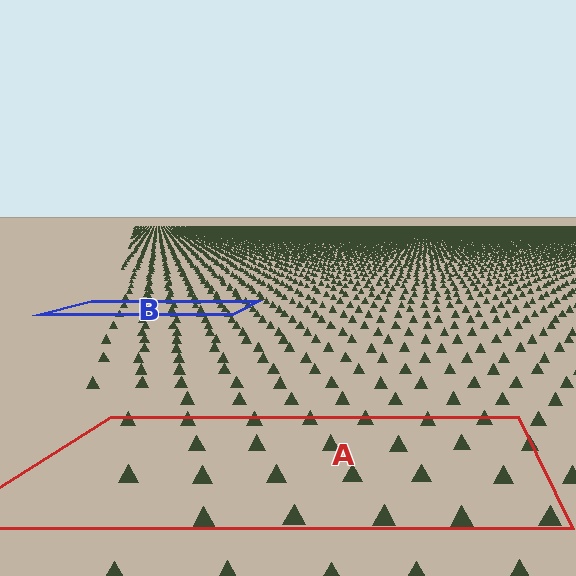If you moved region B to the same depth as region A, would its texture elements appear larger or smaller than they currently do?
They would appear larger. At a closer depth, the same texture elements are projected at a bigger on-screen size.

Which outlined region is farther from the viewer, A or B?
Region B is farther from the viewer — the texture elements inside it appear smaller and more densely packed.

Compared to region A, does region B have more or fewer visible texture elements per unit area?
Region B has more texture elements per unit area — they are packed more densely because it is farther away.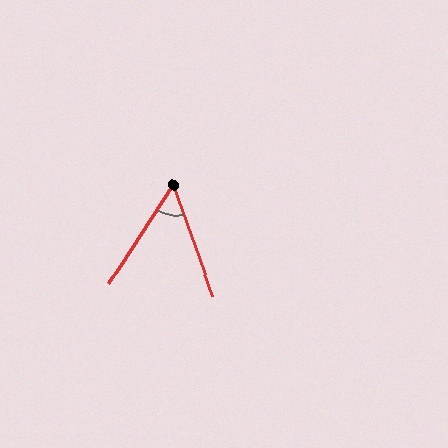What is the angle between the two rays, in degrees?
Approximately 53 degrees.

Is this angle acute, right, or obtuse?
It is acute.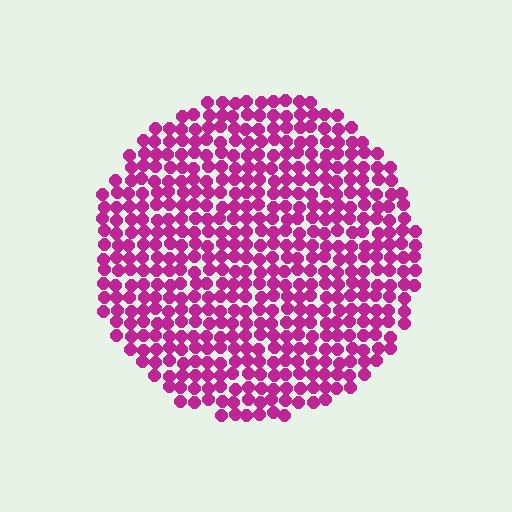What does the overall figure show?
The overall figure shows a circle.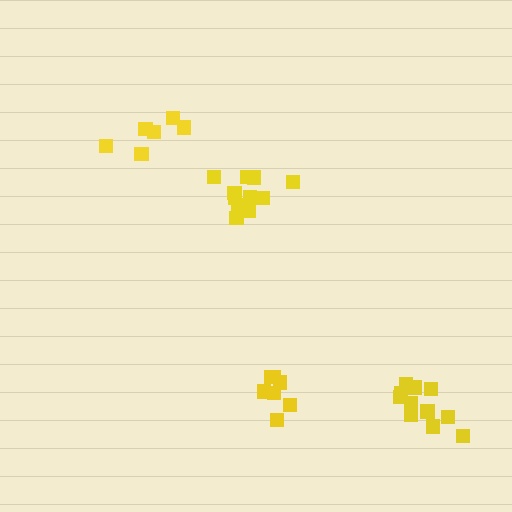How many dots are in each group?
Group 1: 11 dots, Group 2: 11 dots, Group 3: 6 dots, Group 4: 7 dots (35 total).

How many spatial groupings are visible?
There are 4 spatial groupings.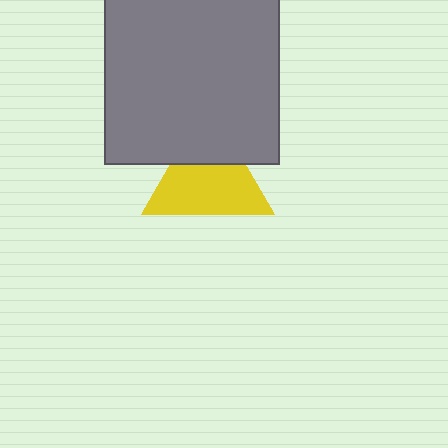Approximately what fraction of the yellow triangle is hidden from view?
Roughly 33% of the yellow triangle is hidden behind the gray square.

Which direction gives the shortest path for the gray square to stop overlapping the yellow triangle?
Moving up gives the shortest separation.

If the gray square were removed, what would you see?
You would see the complete yellow triangle.